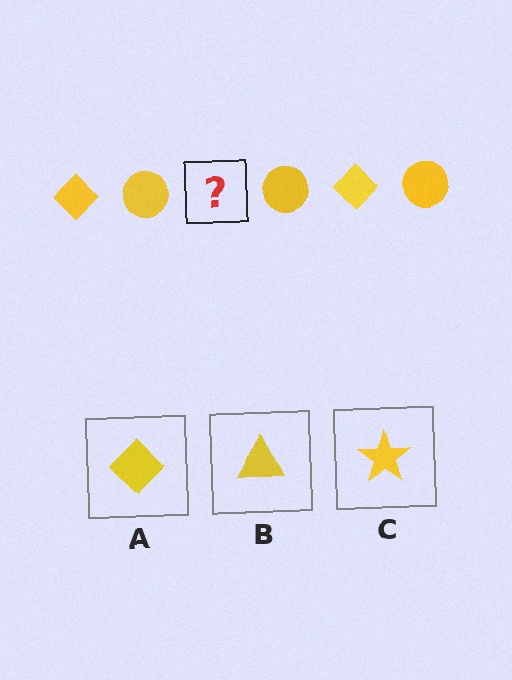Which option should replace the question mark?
Option A.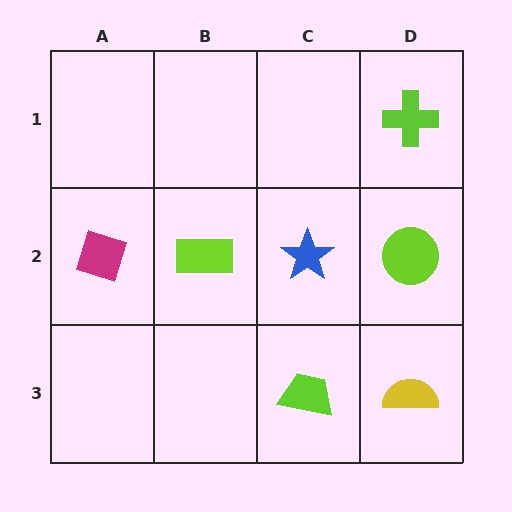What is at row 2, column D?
A lime circle.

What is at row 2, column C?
A blue star.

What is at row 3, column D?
A yellow semicircle.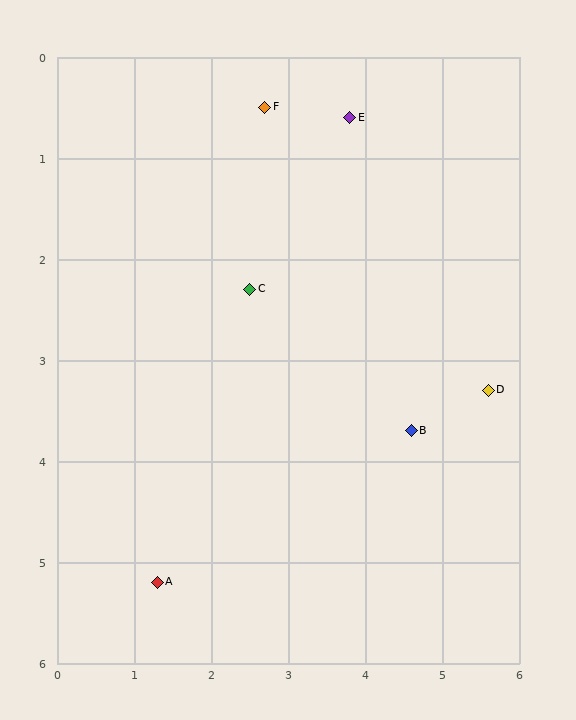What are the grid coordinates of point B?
Point B is at approximately (4.6, 3.7).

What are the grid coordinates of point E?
Point E is at approximately (3.8, 0.6).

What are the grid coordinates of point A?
Point A is at approximately (1.3, 5.2).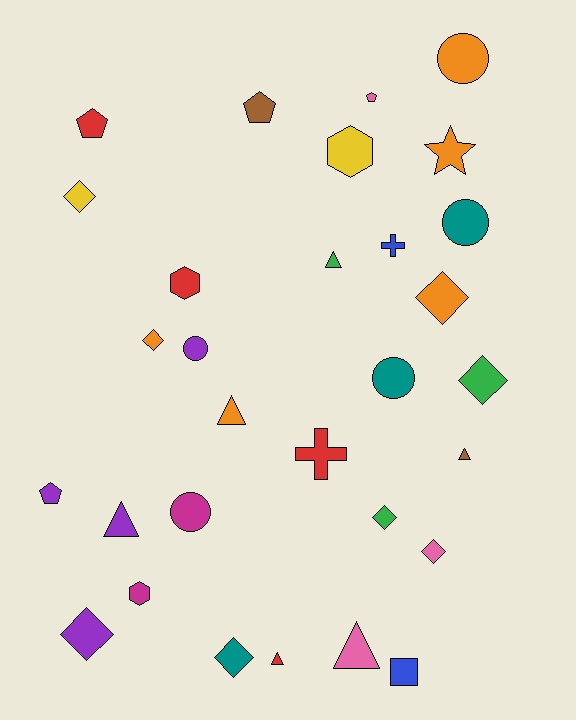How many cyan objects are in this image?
There are no cyan objects.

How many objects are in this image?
There are 30 objects.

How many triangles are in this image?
There are 6 triangles.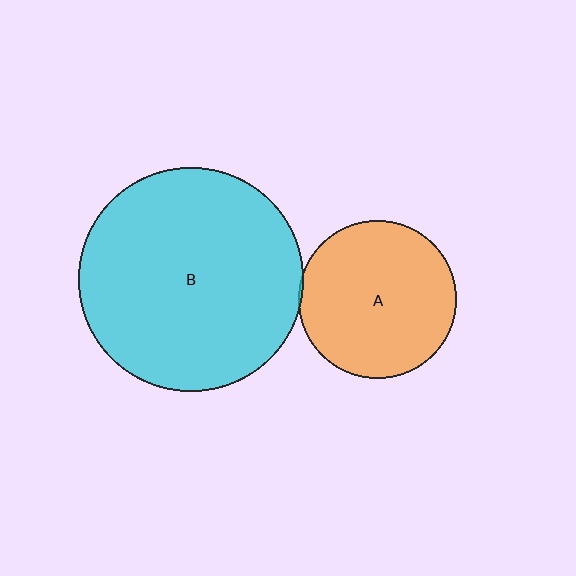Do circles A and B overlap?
Yes.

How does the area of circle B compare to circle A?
Approximately 2.0 times.